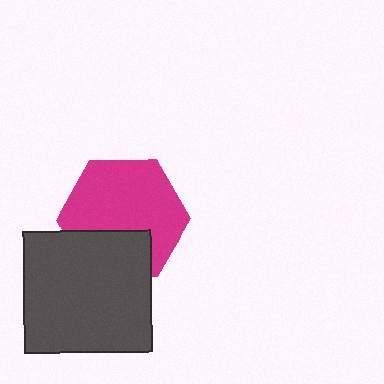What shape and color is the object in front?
The object in front is a dark gray rectangle.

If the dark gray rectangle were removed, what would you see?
You would see the complete magenta hexagon.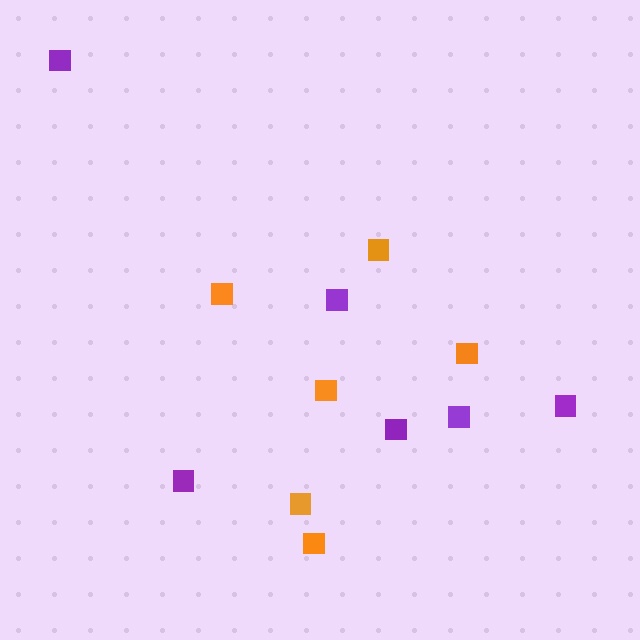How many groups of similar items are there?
There are 2 groups: one group of orange squares (6) and one group of purple squares (6).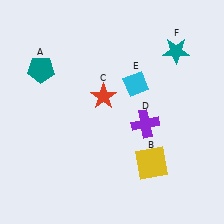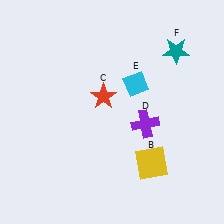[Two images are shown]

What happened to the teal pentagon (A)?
The teal pentagon (A) was removed in Image 2. It was in the top-left area of Image 1.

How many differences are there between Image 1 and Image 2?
There is 1 difference between the two images.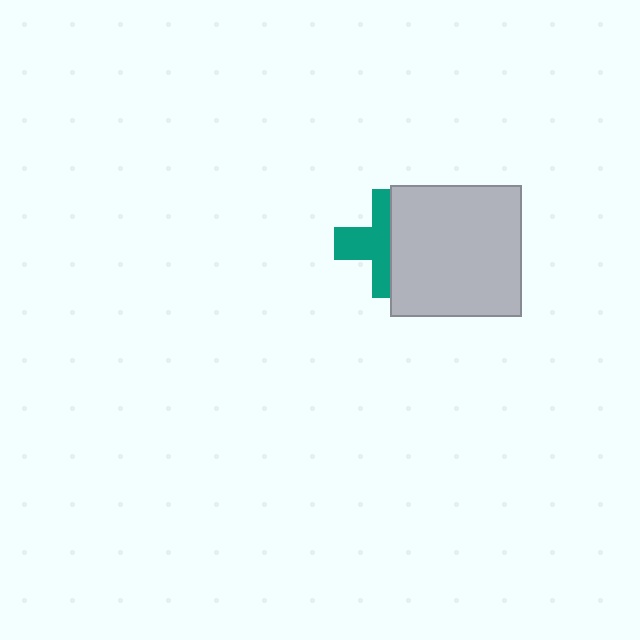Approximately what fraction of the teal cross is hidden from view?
Roughly 48% of the teal cross is hidden behind the light gray square.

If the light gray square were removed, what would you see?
You would see the complete teal cross.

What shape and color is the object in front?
The object in front is a light gray square.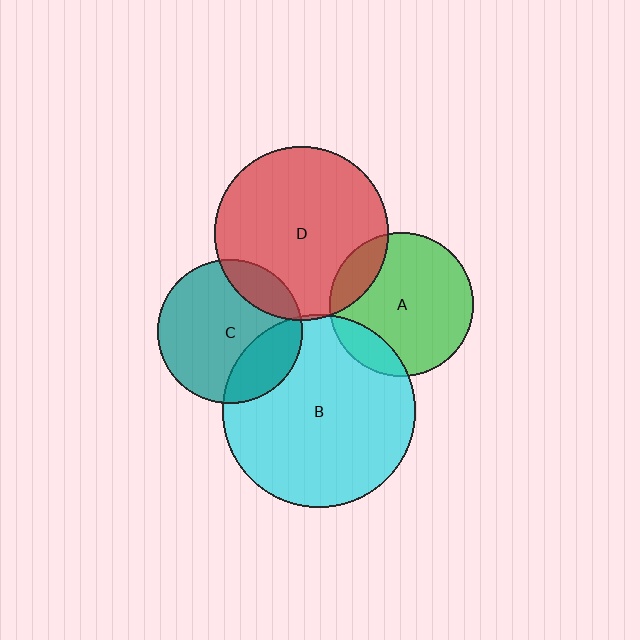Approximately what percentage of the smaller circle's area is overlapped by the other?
Approximately 25%.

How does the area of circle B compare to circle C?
Approximately 1.8 times.